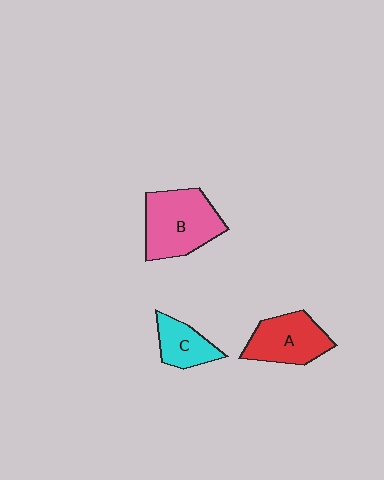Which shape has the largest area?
Shape B (pink).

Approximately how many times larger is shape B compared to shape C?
Approximately 1.9 times.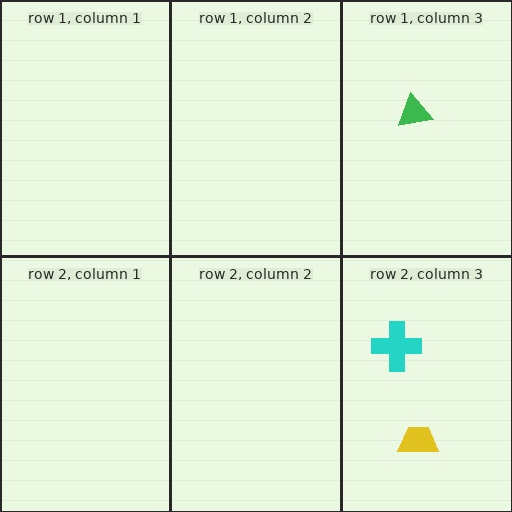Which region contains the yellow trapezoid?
The row 2, column 3 region.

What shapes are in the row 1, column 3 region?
The green triangle.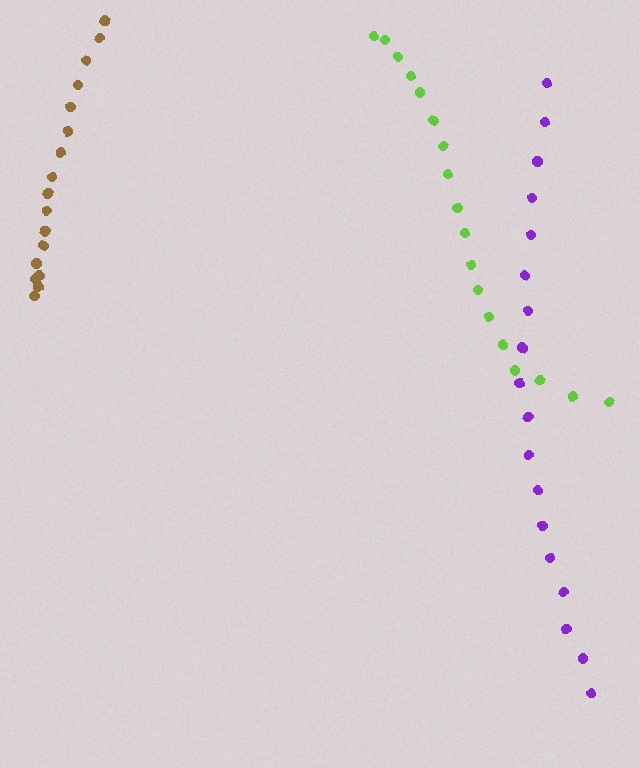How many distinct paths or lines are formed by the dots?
There are 3 distinct paths.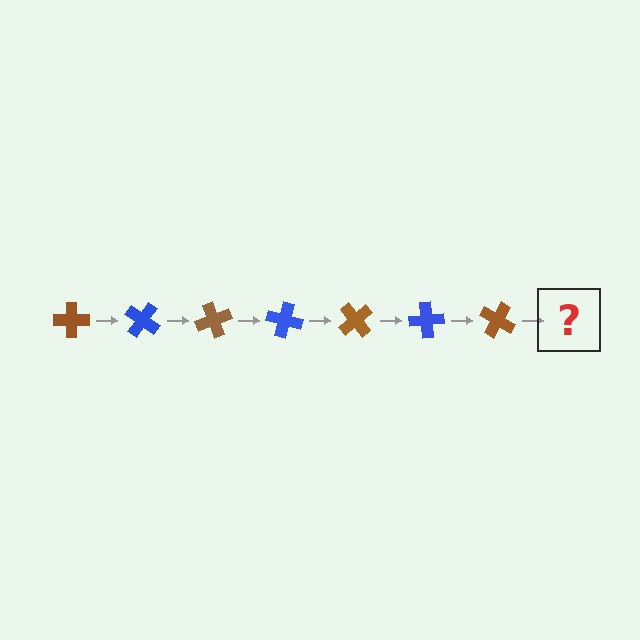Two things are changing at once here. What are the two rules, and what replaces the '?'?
The two rules are that it rotates 35 degrees each step and the color cycles through brown and blue. The '?' should be a blue cross, rotated 245 degrees from the start.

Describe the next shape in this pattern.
It should be a blue cross, rotated 245 degrees from the start.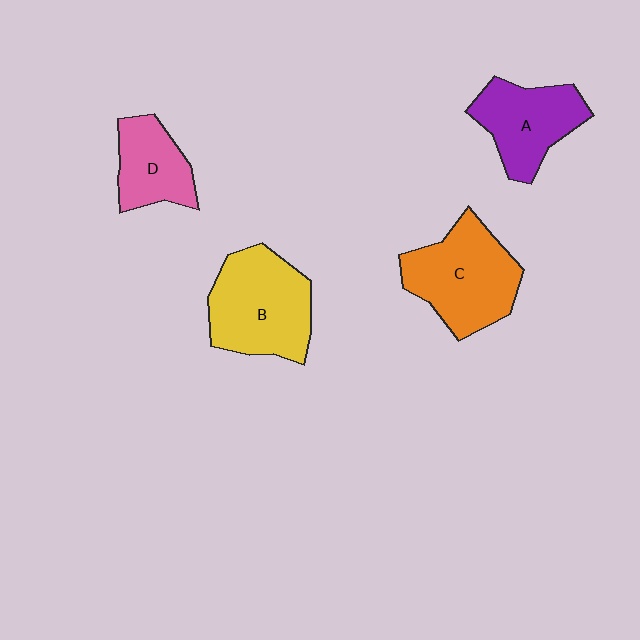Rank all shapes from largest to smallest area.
From largest to smallest: B (yellow), C (orange), A (purple), D (pink).